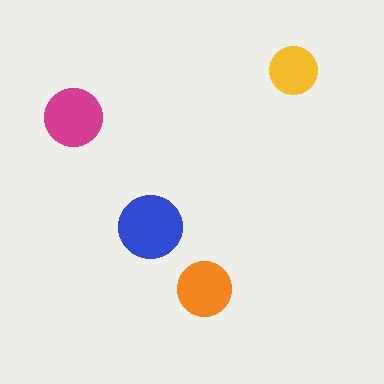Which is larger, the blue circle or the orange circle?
The blue one.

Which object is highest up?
The yellow circle is topmost.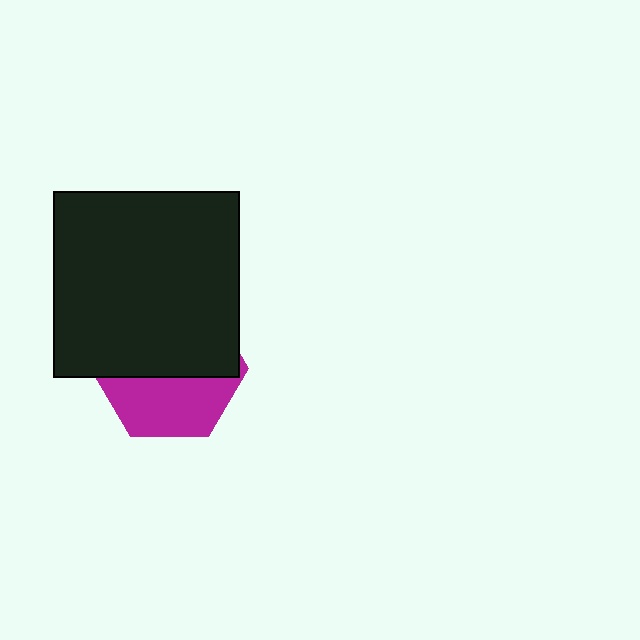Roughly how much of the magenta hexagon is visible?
A small part of it is visible (roughly 42%).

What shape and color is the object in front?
The object in front is a black square.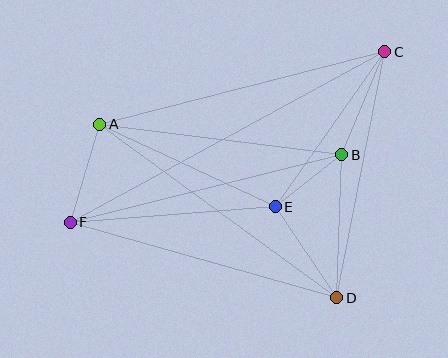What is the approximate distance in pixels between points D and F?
The distance between D and F is approximately 277 pixels.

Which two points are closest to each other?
Points B and E are closest to each other.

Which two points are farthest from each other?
Points C and F are farthest from each other.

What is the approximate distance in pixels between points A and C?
The distance between A and C is approximately 294 pixels.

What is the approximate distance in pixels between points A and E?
The distance between A and E is approximately 194 pixels.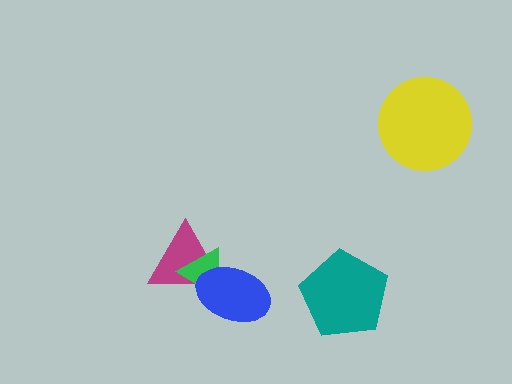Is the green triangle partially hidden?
Yes, it is partially covered by another shape.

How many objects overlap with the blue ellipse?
2 objects overlap with the blue ellipse.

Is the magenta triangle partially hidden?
Yes, it is partially covered by another shape.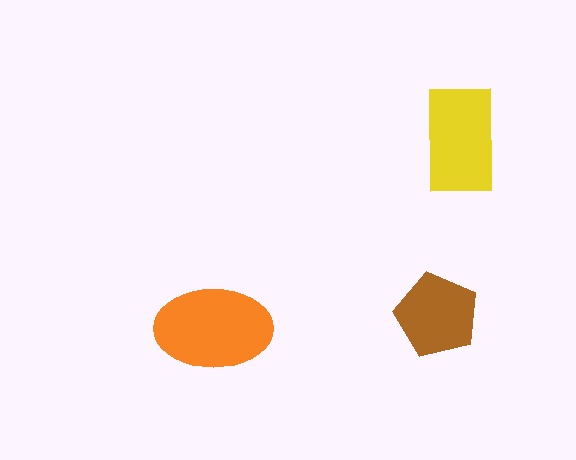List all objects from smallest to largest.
The brown pentagon, the yellow rectangle, the orange ellipse.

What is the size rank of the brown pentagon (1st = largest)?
3rd.